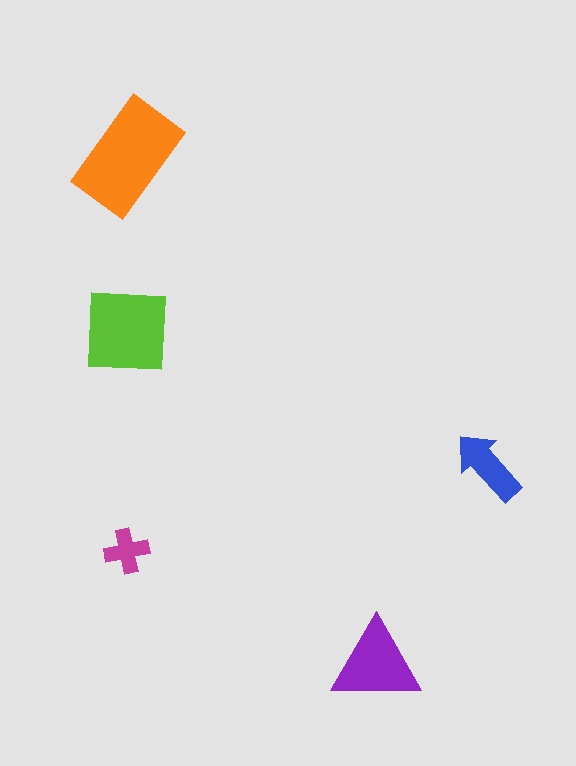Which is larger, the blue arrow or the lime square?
The lime square.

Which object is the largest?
The orange rectangle.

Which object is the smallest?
The magenta cross.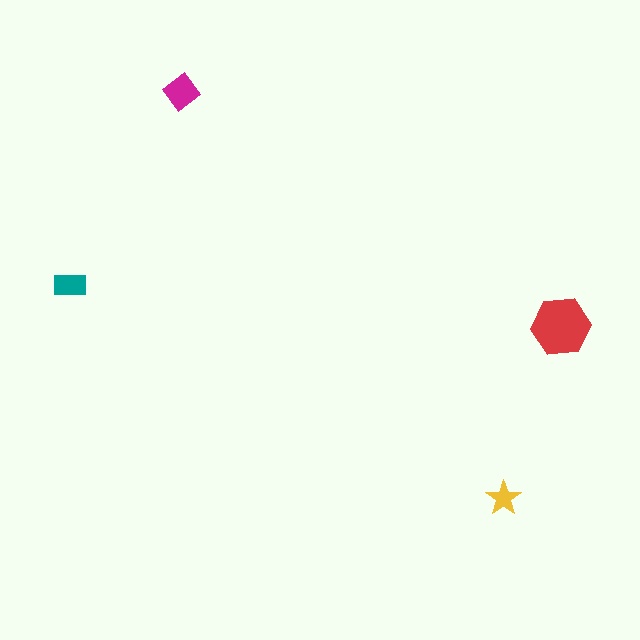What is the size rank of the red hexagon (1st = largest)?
1st.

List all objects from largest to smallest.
The red hexagon, the magenta diamond, the teal rectangle, the yellow star.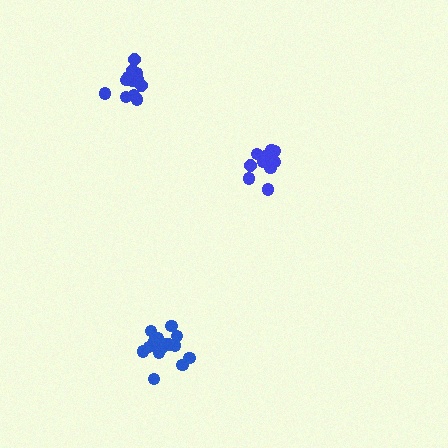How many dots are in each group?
Group 1: 11 dots, Group 2: 16 dots, Group 3: 12 dots (39 total).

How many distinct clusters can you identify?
There are 3 distinct clusters.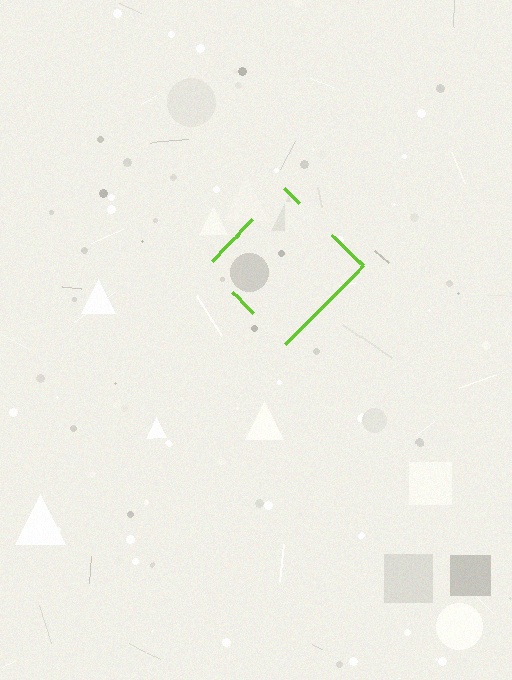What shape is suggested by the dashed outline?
The dashed outline suggests a diamond.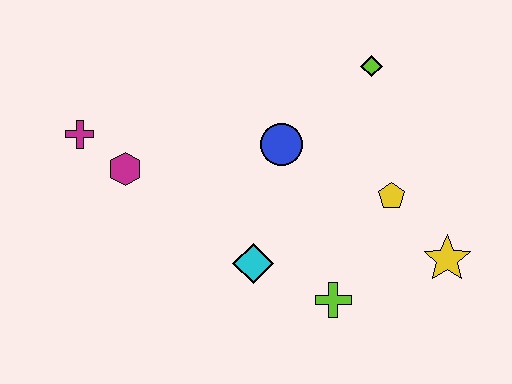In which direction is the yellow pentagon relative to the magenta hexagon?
The yellow pentagon is to the right of the magenta hexagon.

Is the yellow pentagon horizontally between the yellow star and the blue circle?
Yes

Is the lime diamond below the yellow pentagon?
No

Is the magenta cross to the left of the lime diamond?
Yes